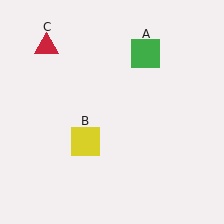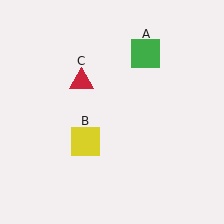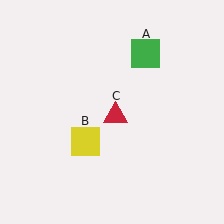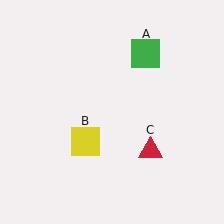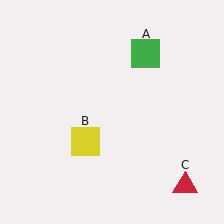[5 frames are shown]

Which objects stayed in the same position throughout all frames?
Green square (object A) and yellow square (object B) remained stationary.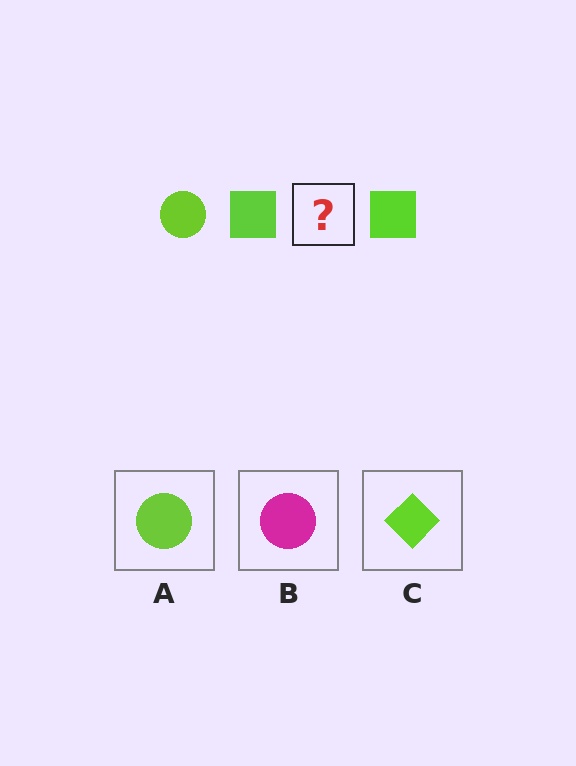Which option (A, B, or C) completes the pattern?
A.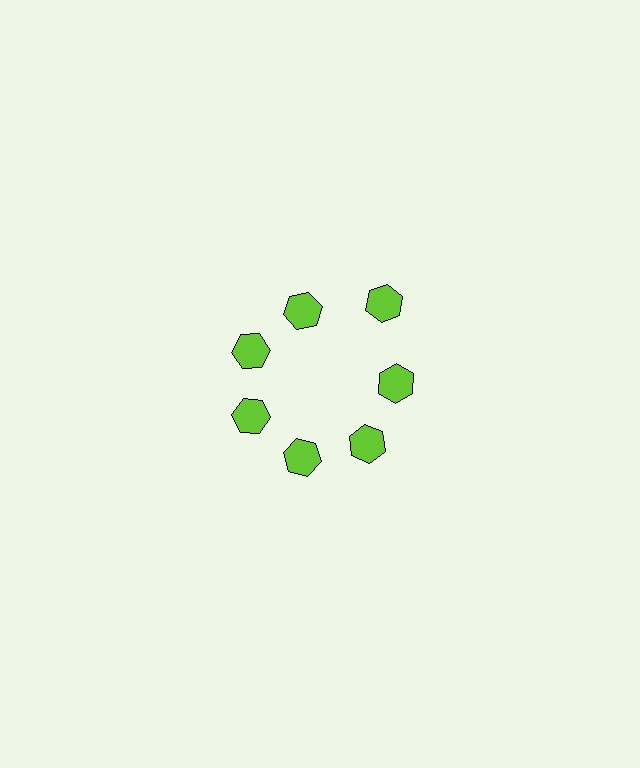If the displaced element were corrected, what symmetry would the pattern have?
It would have 7-fold rotational symmetry — the pattern would map onto itself every 51 degrees.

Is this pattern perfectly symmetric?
No. The 7 lime hexagons are arranged in a ring, but one element near the 1 o'clock position is pushed outward from the center, breaking the 7-fold rotational symmetry.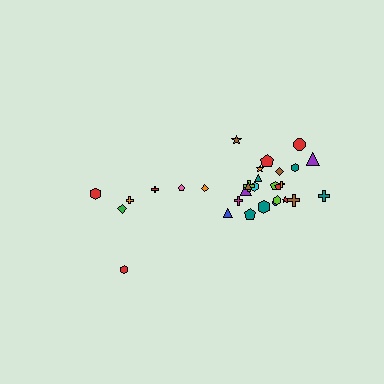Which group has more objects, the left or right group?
The right group.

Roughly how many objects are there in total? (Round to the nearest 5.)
Roughly 30 objects in total.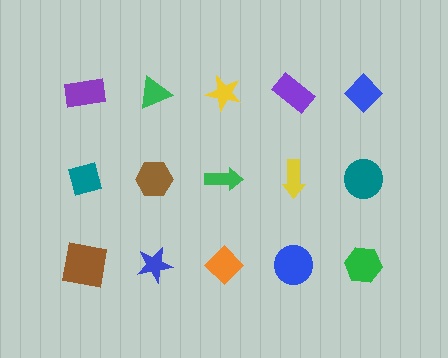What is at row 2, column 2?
A brown hexagon.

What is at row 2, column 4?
A yellow arrow.